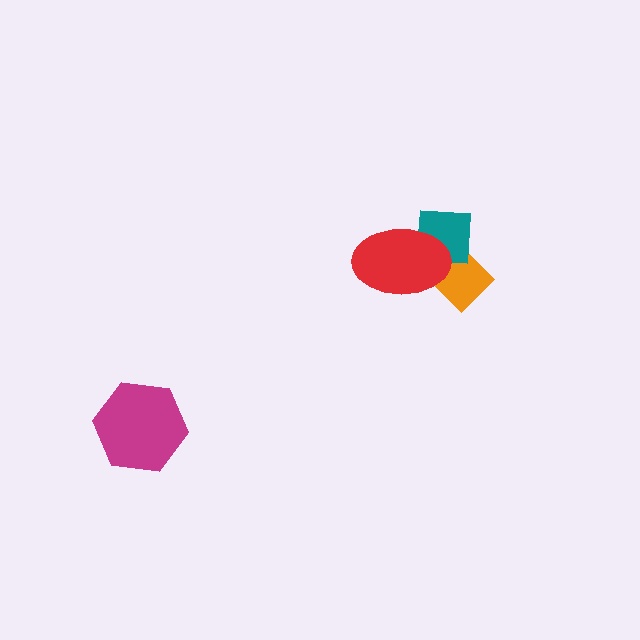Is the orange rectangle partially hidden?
Yes, it is partially covered by another shape.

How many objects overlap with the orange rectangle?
2 objects overlap with the orange rectangle.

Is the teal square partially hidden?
Yes, it is partially covered by another shape.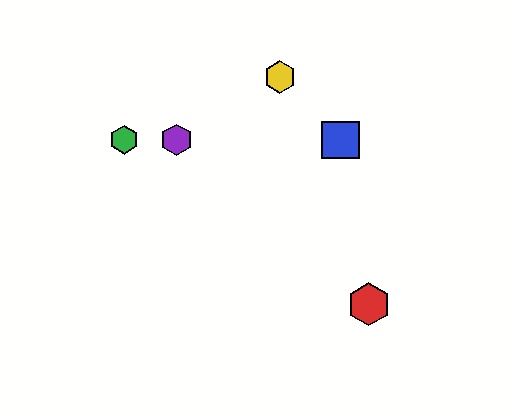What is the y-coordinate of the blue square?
The blue square is at y≈140.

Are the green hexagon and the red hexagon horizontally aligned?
No, the green hexagon is at y≈140 and the red hexagon is at y≈304.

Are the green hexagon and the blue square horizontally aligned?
Yes, both are at y≈140.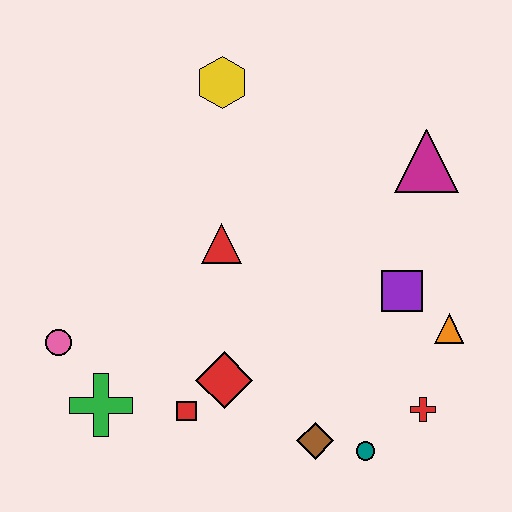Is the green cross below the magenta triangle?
Yes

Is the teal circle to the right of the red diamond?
Yes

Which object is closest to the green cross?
The pink circle is closest to the green cross.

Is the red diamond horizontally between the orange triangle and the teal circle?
No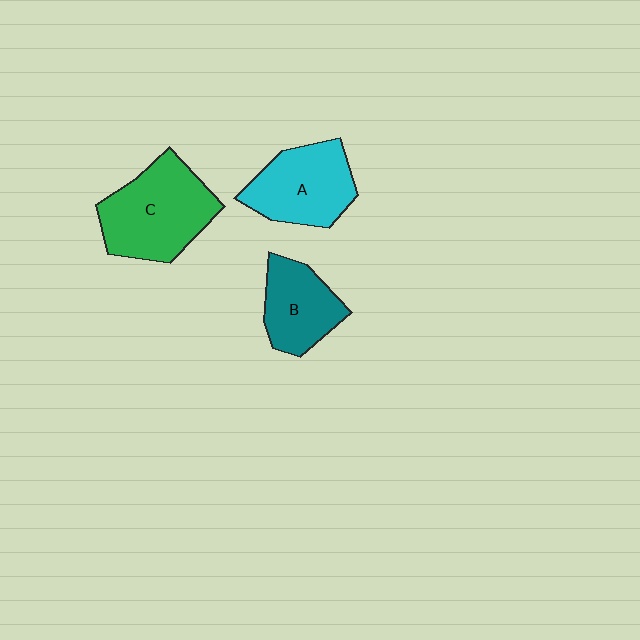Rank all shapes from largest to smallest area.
From largest to smallest: C (green), A (cyan), B (teal).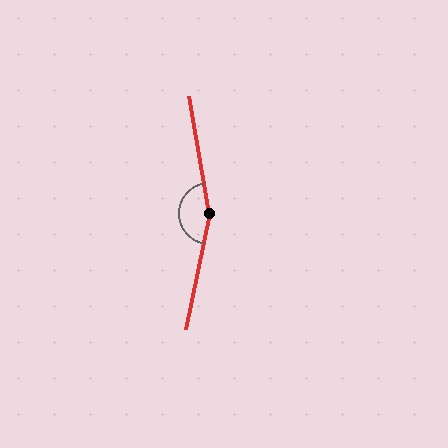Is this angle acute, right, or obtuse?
It is obtuse.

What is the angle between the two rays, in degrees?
Approximately 159 degrees.